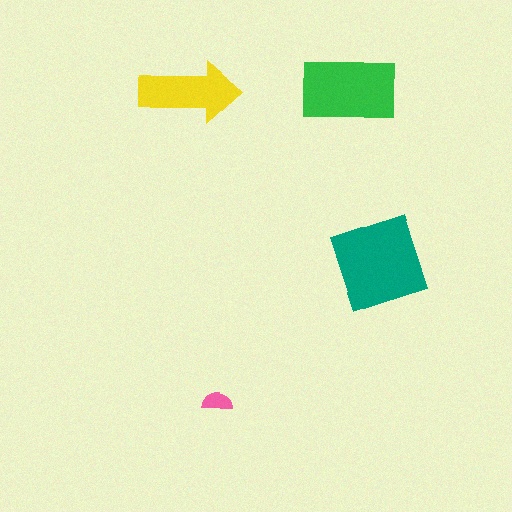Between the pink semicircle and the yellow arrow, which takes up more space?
The yellow arrow.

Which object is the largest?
The teal diamond.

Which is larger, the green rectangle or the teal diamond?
The teal diamond.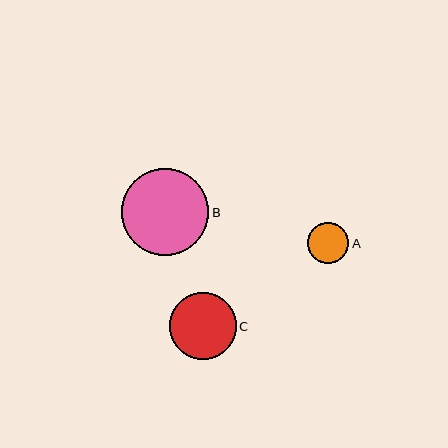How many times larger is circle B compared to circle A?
Circle B is approximately 2.1 times the size of circle A.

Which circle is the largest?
Circle B is the largest with a size of approximately 87 pixels.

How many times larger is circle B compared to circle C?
Circle B is approximately 1.3 times the size of circle C.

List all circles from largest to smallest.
From largest to smallest: B, C, A.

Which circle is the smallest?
Circle A is the smallest with a size of approximately 41 pixels.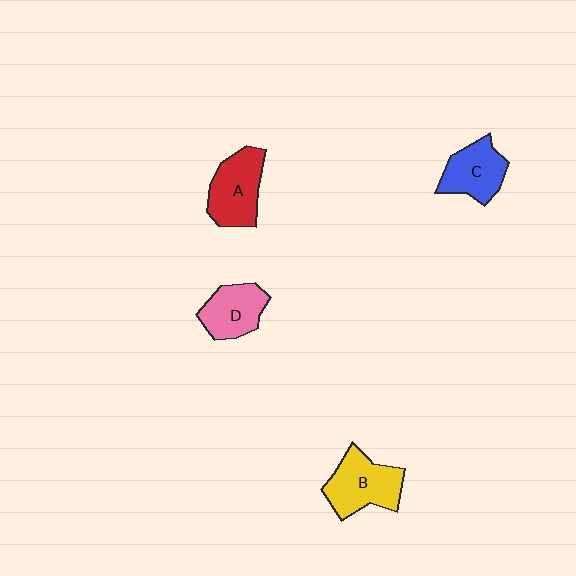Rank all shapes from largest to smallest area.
From largest to smallest: B (yellow), A (red), C (blue), D (pink).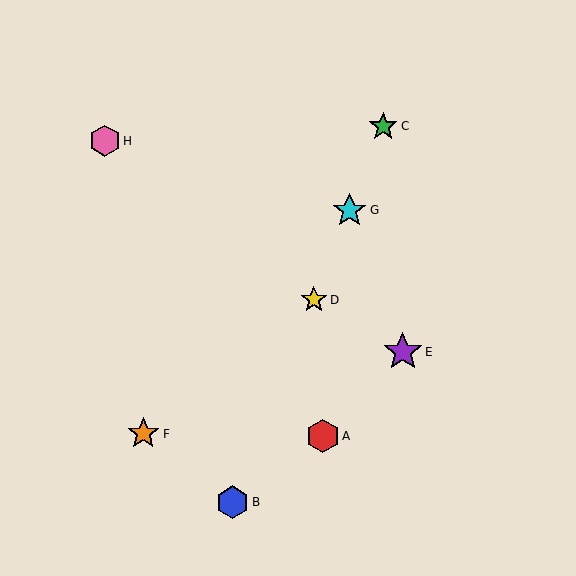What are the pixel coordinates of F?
Object F is at (143, 434).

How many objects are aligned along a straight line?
4 objects (B, C, D, G) are aligned along a straight line.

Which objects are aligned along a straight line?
Objects B, C, D, G are aligned along a straight line.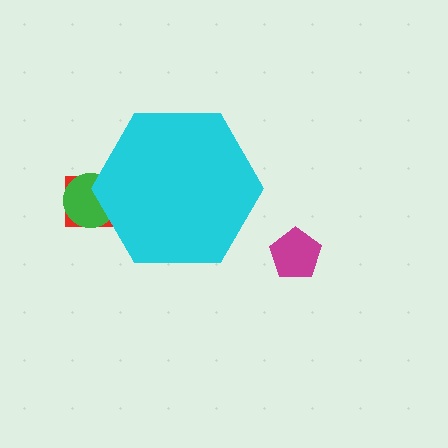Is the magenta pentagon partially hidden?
No, the magenta pentagon is fully visible.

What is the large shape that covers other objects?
A cyan hexagon.